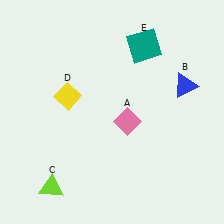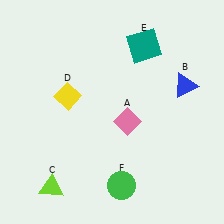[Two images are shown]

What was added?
A green circle (F) was added in Image 2.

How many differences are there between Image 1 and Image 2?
There is 1 difference between the two images.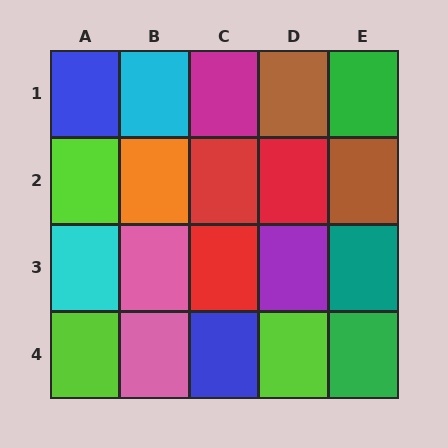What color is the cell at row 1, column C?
Magenta.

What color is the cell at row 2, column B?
Orange.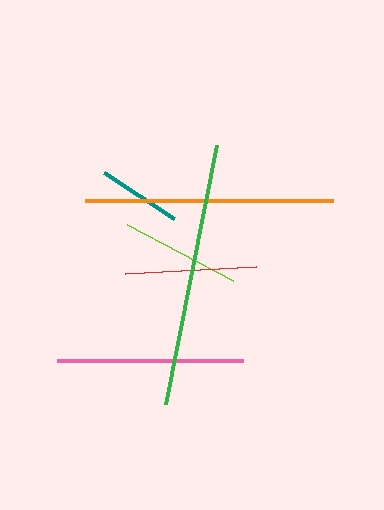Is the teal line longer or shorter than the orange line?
The orange line is longer than the teal line.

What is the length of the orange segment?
The orange segment is approximately 247 pixels long.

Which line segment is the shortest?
The teal line is the shortest at approximately 84 pixels.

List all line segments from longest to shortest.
From longest to shortest: green, orange, pink, red, lime, teal.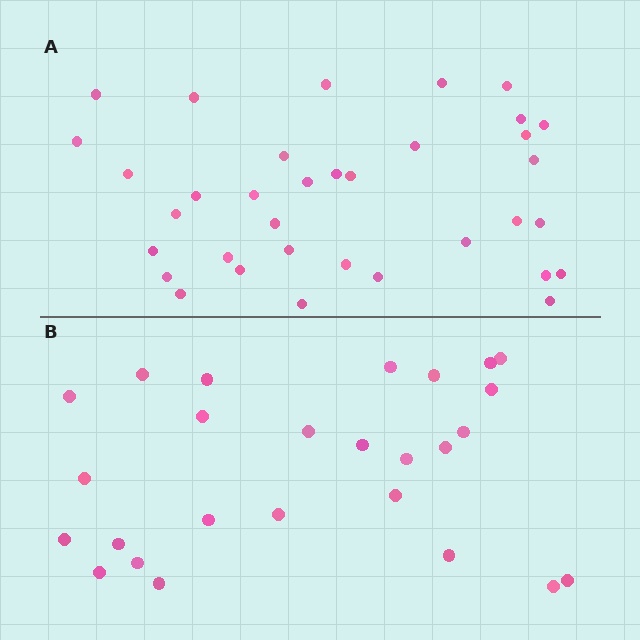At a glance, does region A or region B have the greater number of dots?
Region A (the top region) has more dots.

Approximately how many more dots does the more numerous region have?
Region A has roughly 8 or so more dots than region B.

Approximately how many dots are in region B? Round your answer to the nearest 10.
About 30 dots. (The exact count is 26, which rounds to 30.)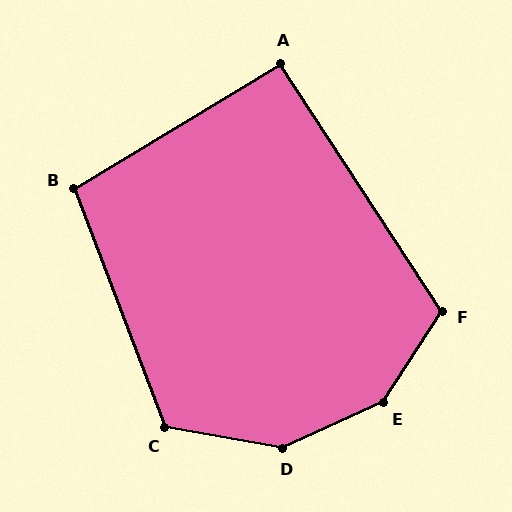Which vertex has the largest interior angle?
E, at approximately 147 degrees.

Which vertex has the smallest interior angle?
A, at approximately 92 degrees.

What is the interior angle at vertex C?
Approximately 121 degrees (obtuse).